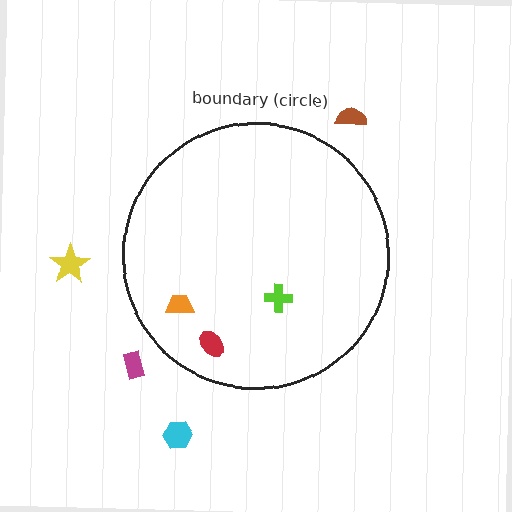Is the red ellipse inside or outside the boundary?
Inside.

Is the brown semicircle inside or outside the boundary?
Outside.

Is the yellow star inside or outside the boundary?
Outside.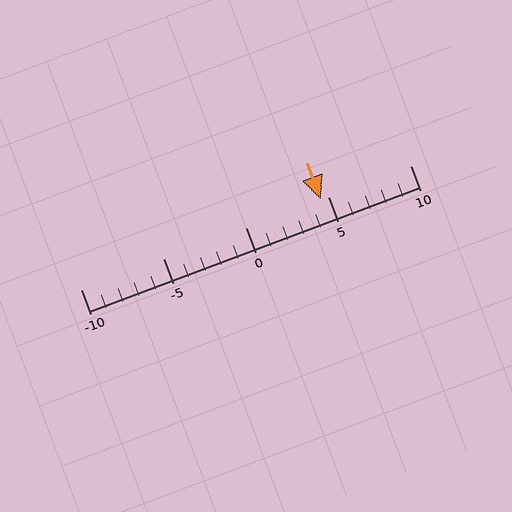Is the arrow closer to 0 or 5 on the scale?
The arrow is closer to 5.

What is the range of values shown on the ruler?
The ruler shows values from -10 to 10.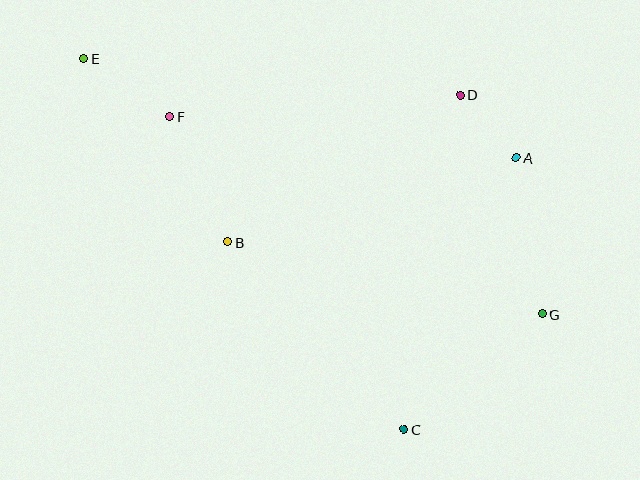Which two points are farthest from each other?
Points E and G are farthest from each other.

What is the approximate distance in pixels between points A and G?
The distance between A and G is approximately 159 pixels.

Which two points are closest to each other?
Points A and D are closest to each other.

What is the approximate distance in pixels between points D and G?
The distance between D and G is approximately 234 pixels.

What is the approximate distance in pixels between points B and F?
The distance between B and F is approximately 138 pixels.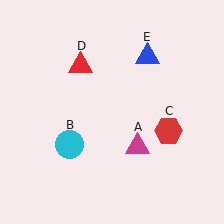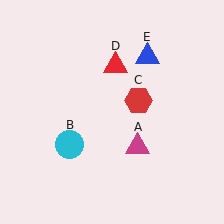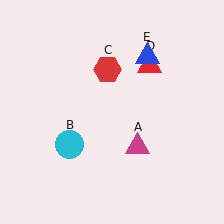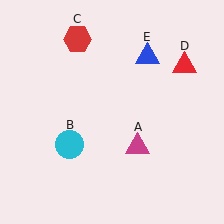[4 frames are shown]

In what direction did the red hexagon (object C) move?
The red hexagon (object C) moved up and to the left.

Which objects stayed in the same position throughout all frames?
Magenta triangle (object A) and cyan circle (object B) and blue triangle (object E) remained stationary.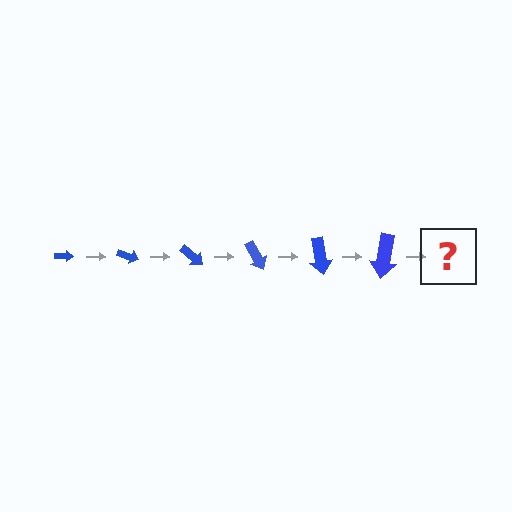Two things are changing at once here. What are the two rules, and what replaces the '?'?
The two rules are that the arrow grows larger each step and it rotates 20 degrees each step. The '?' should be an arrow, larger than the previous one and rotated 120 degrees from the start.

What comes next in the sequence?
The next element should be an arrow, larger than the previous one and rotated 120 degrees from the start.